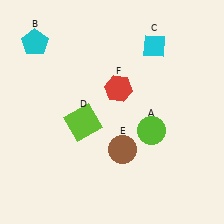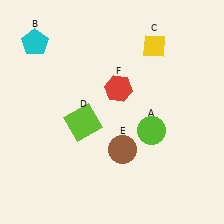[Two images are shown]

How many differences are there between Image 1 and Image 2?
There is 1 difference between the two images.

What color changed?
The diamond (C) changed from cyan in Image 1 to yellow in Image 2.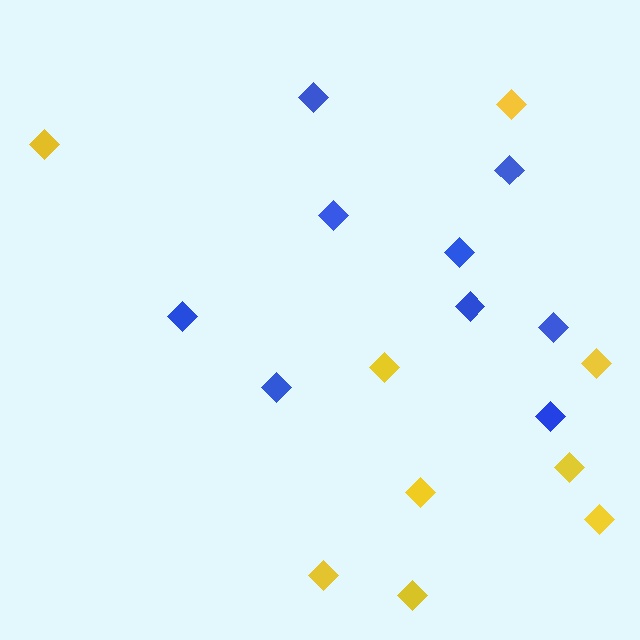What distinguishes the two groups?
There are 2 groups: one group of blue diamonds (9) and one group of yellow diamonds (9).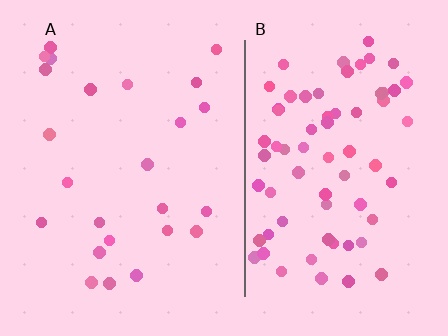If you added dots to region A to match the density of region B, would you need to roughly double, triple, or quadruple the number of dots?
Approximately triple.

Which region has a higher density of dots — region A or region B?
B (the right).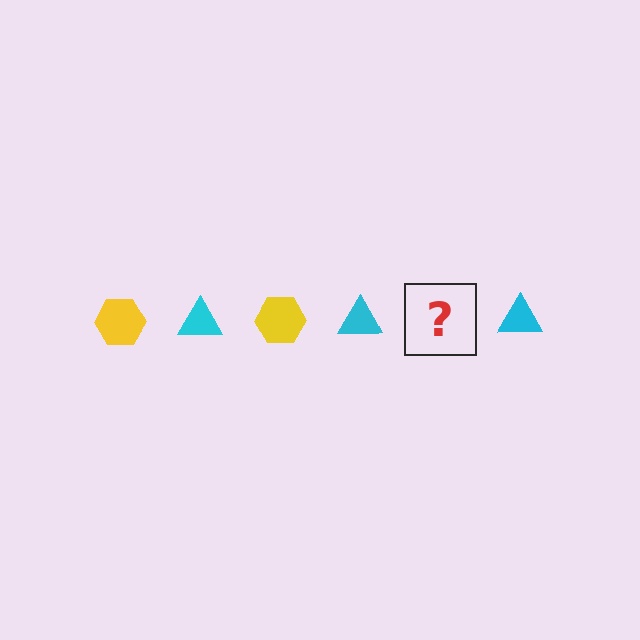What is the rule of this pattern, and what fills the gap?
The rule is that the pattern alternates between yellow hexagon and cyan triangle. The gap should be filled with a yellow hexagon.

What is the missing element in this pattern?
The missing element is a yellow hexagon.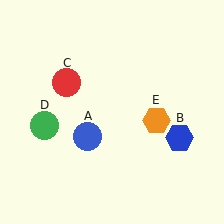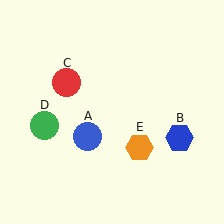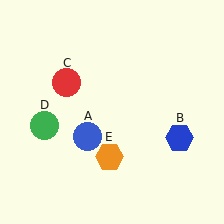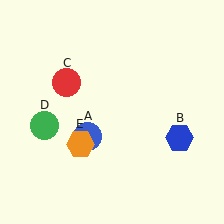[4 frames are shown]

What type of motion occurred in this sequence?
The orange hexagon (object E) rotated clockwise around the center of the scene.